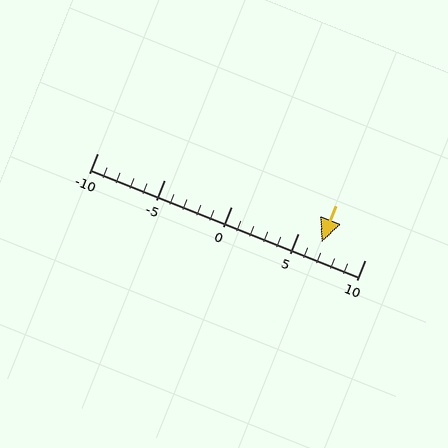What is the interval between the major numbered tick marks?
The major tick marks are spaced 5 units apart.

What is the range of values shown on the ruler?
The ruler shows values from -10 to 10.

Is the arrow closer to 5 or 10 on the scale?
The arrow is closer to 5.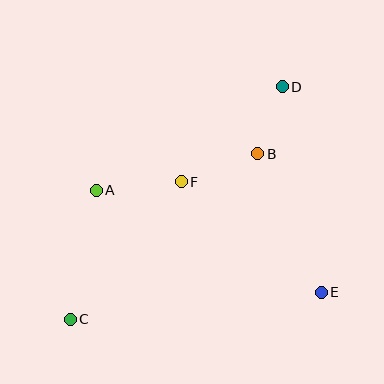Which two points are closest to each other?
Points B and D are closest to each other.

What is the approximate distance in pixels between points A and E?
The distance between A and E is approximately 247 pixels.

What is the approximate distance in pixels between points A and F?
The distance between A and F is approximately 86 pixels.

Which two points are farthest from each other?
Points C and D are farthest from each other.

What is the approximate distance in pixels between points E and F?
The distance between E and F is approximately 178 pixels.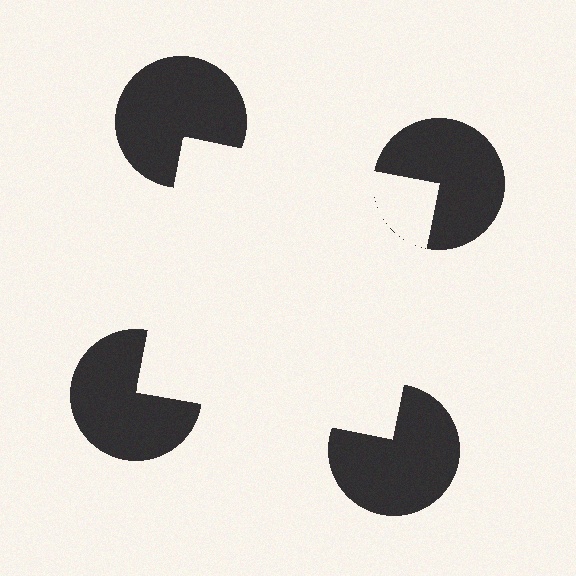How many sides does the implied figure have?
4 sides.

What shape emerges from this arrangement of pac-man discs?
An illusory square — its edges are inferred from the aligned wedge cuts in the pac-man discs, not physically drawn.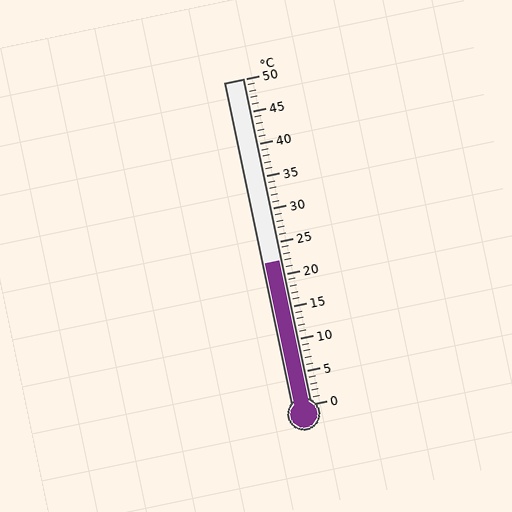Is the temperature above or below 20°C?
The temperature is above 20°C.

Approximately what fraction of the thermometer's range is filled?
The thermometer is filled to approximately 45% of its range.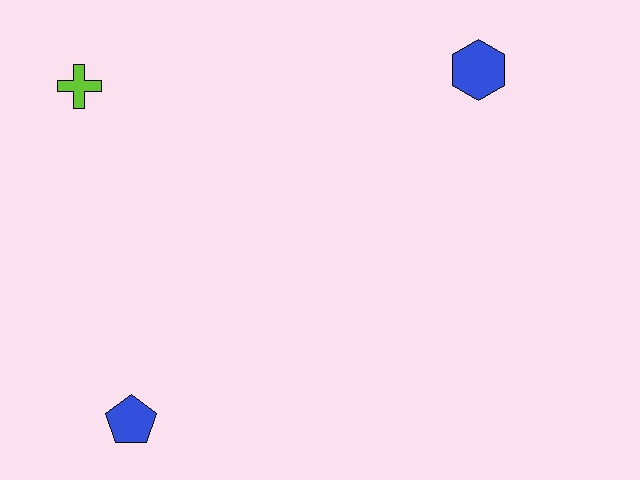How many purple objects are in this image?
There are no purple objects.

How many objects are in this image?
There are 3 objects.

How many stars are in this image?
There are no stars.